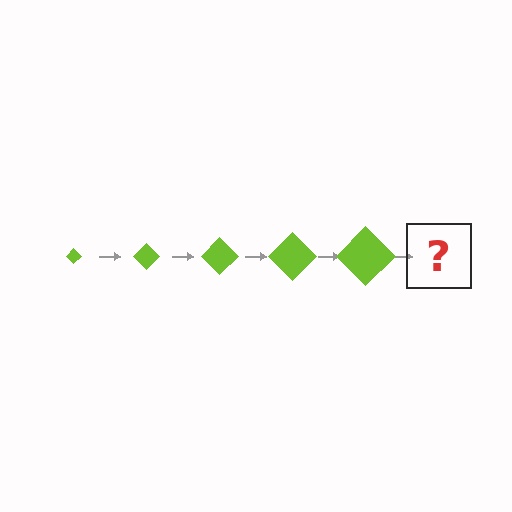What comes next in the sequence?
The next element should be a lime diamond, larger than the previous one.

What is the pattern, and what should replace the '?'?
The pattern is that the diamond gets progressively larger each step. The '?' should be a lime diamond, larger than the previous one.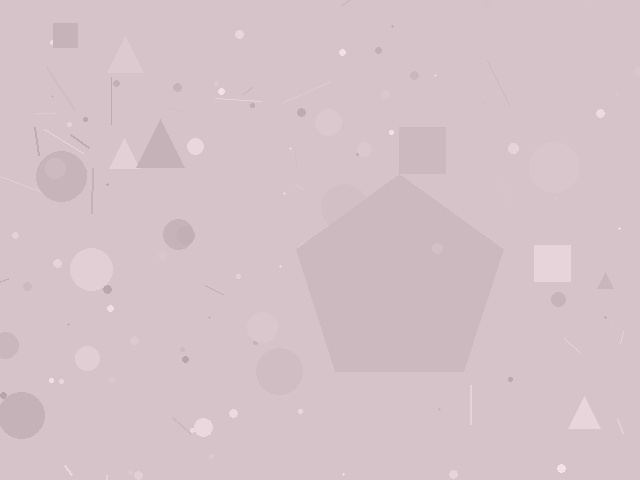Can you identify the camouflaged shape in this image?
The camouflaged shape is a pentagon.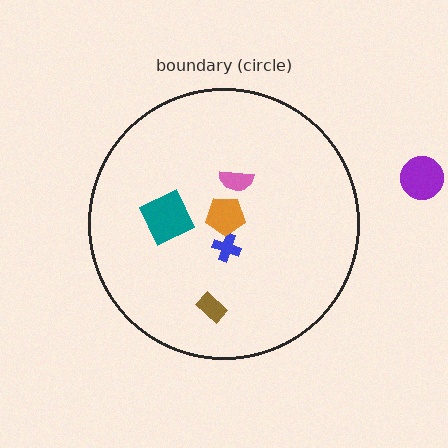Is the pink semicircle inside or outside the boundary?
Inside.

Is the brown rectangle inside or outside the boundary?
Inside.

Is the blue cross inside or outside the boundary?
Inside.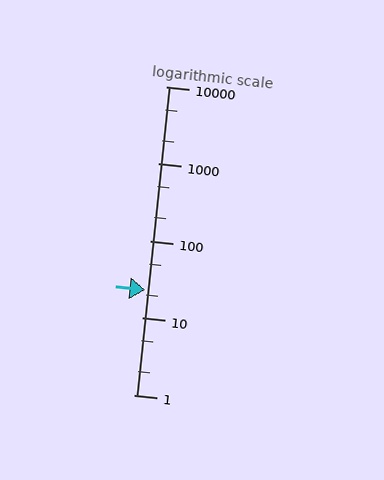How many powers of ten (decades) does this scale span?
The scale spans 4 decades, from 1 to 10000.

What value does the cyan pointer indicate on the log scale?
The pointer indicates approximately 23.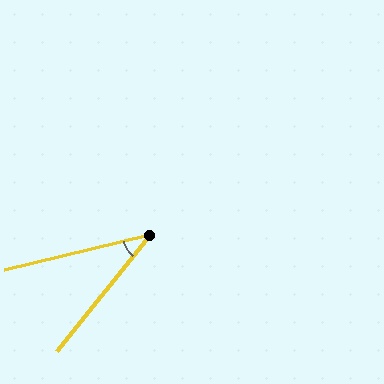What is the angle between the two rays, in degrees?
Approximately 38 degrees.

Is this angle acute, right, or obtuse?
It is acute.